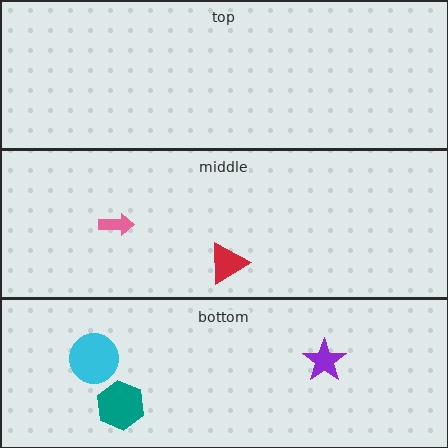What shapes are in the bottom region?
The teal hexagon, the purple star, the cyan circle.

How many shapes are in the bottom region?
3.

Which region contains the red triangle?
The middle region.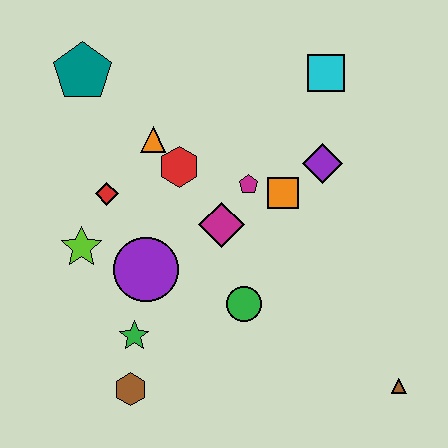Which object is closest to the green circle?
The magenta diamond is closest to the green circle.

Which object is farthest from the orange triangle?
The brown triangle is farthest from the orange triangle.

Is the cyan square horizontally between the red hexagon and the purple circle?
No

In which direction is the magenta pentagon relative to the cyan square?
The magenta pentagon is below the cyan square.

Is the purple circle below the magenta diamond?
Yes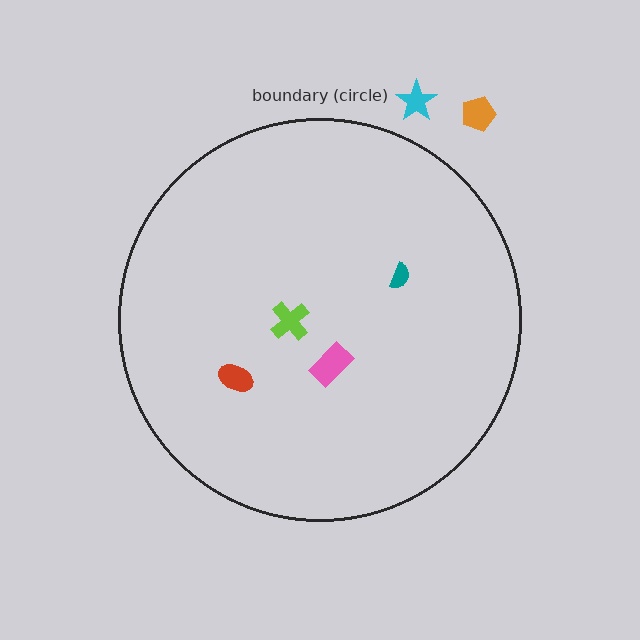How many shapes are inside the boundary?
4 inside, 2 outside.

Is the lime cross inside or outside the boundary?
Inside.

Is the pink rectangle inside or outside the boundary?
Inside.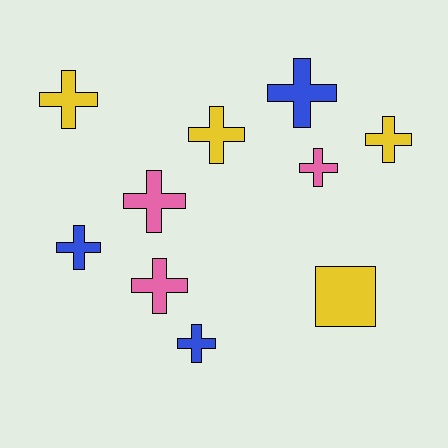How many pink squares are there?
There are no pink squares.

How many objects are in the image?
There are 10 objects.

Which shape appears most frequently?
Cross, with 9 objects.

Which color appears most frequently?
Yellow, with 4 objects.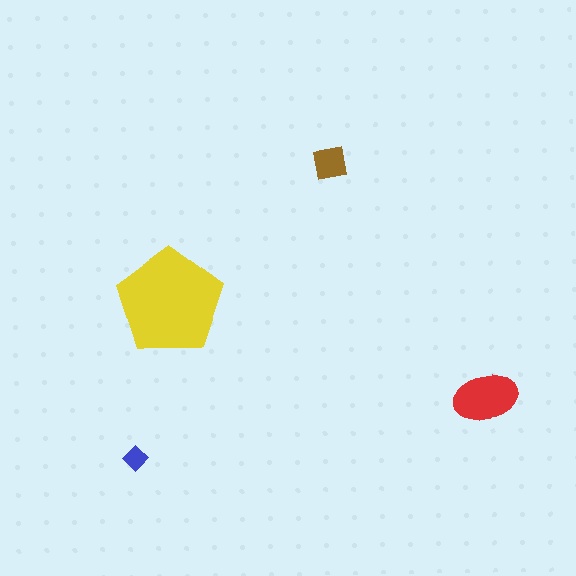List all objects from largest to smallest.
The yellow pentagon, the red ellipse, the brown square, the blue diamond.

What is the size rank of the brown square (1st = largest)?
3rd.